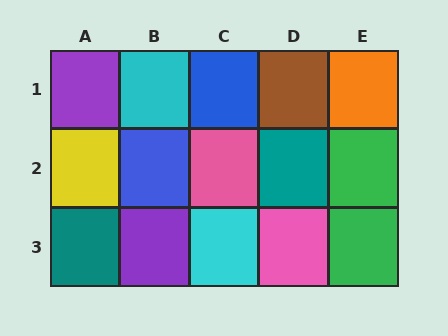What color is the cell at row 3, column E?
Green.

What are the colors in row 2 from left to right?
Yellow, blue, pink, teal, green.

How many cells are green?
2 cells are green.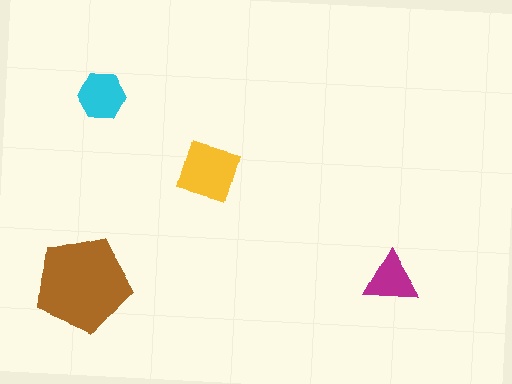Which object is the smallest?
The magenta triangle.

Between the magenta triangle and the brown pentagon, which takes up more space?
The brown pentagon.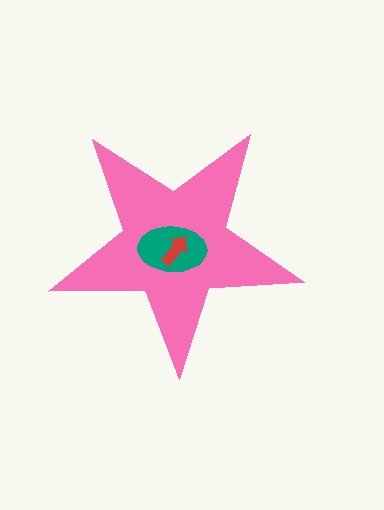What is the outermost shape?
The pink star.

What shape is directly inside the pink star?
The teal ellipse.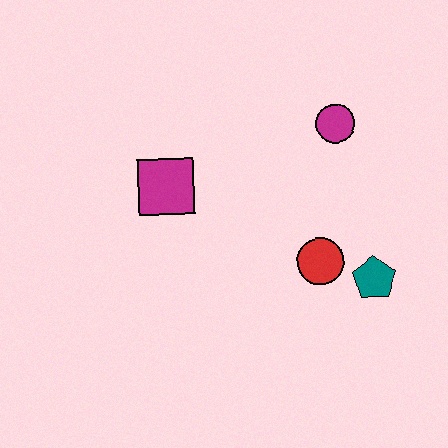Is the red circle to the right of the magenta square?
Yes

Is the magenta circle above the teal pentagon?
Yes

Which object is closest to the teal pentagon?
The red circle is closest to the teal pentagon.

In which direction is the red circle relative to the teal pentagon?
The red circle is to the left of the teal pentagon.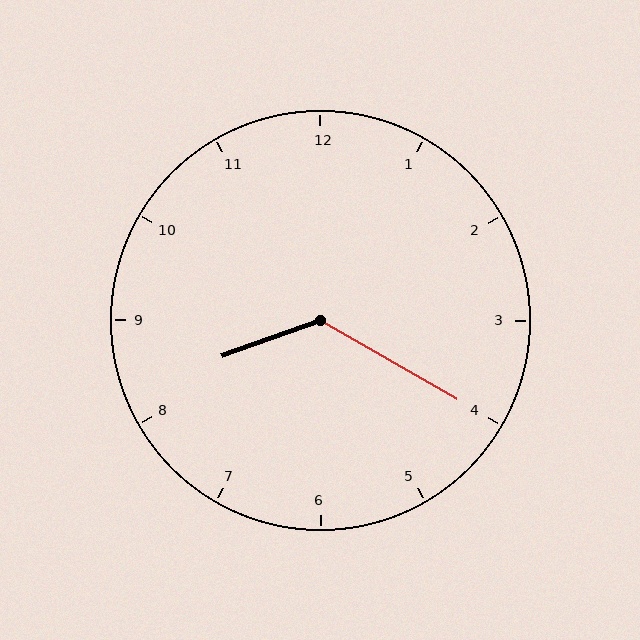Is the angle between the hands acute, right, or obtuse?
It is obtuse.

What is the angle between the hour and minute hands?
Approximately 130 degrees.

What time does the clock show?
8:20.